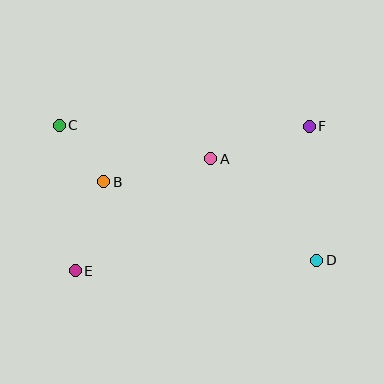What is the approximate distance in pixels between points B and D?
The distance between B and D is approximately 227 pixels.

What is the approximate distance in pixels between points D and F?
The distance between D and F is approximately 134 pixels.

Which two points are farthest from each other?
Points C and D are farthest from each other.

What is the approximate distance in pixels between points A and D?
The distance between A and D is approximately 146 pixels.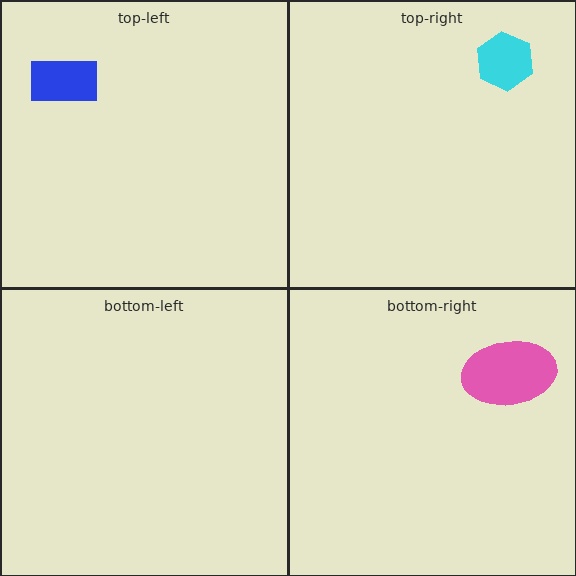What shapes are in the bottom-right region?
The pink ellipse.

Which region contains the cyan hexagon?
The top-right region.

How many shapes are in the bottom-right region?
1.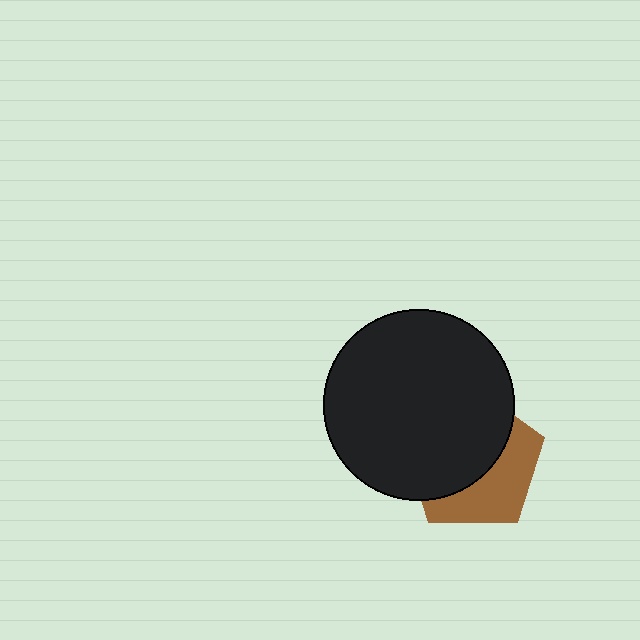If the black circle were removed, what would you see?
You would see the complete brown pentagon.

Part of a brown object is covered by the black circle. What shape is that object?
It is a pentagon.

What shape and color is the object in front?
The object in front is a black circle.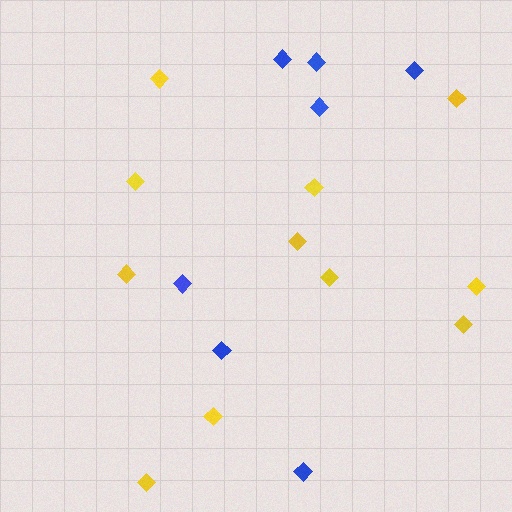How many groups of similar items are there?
There are 2 groups: one group of yellow diamonds (11) and one group of blue diamonds (7).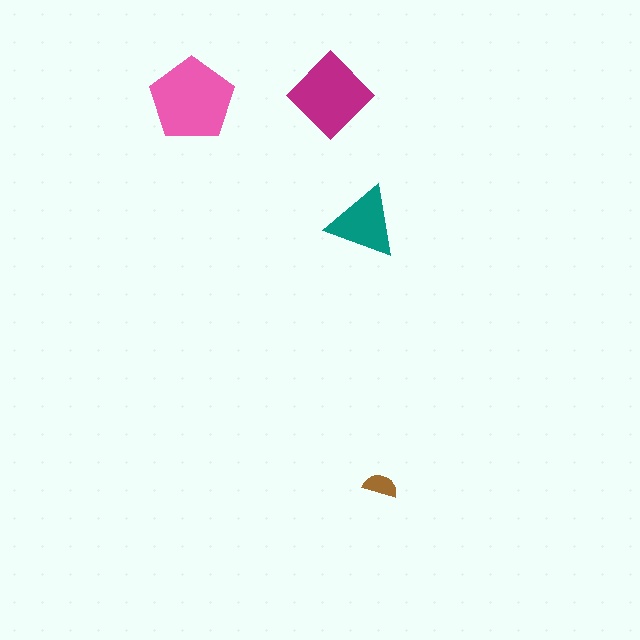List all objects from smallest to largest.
The brown semicircle, the teal triangle, the magenta diamond, the pink pentagon.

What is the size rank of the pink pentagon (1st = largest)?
1st.